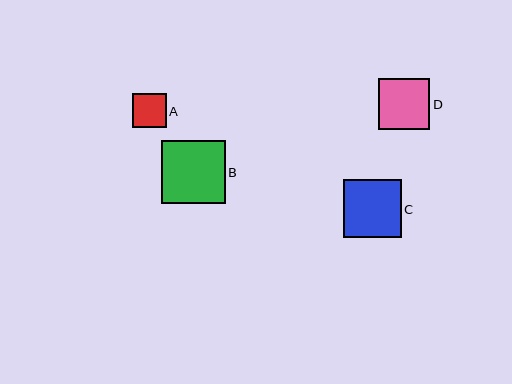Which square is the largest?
Square B is the largest with a size of approximately 63 pixels.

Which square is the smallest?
Square A is the smallest with a size of approximately 34 pixels.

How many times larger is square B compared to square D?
Square B is approximately 1.2 times the size of square D.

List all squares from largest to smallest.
From largest to smallest: B, C, D, A.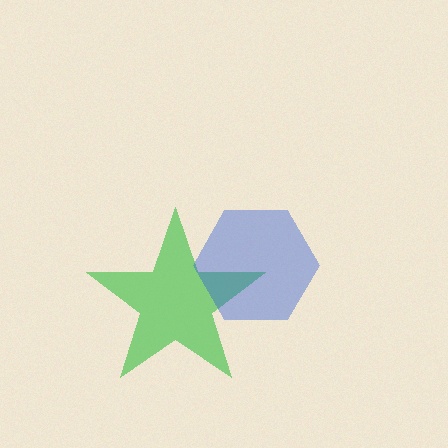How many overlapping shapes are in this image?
There are 2 overlapping shapes in the image.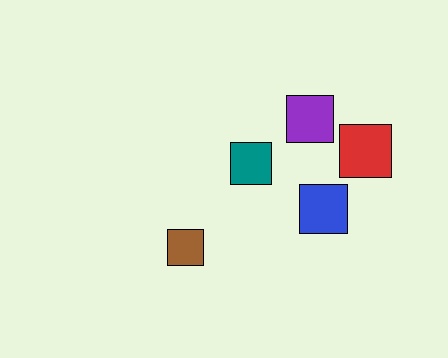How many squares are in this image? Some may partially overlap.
There are 5 squares.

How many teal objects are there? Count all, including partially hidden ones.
There is 1 teal object.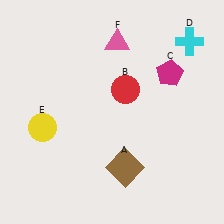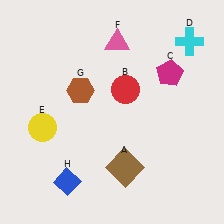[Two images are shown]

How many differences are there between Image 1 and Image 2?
There are 2 differences between the two images.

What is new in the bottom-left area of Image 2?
A blue diamond (H) was added in the bottom-left area of Image 2.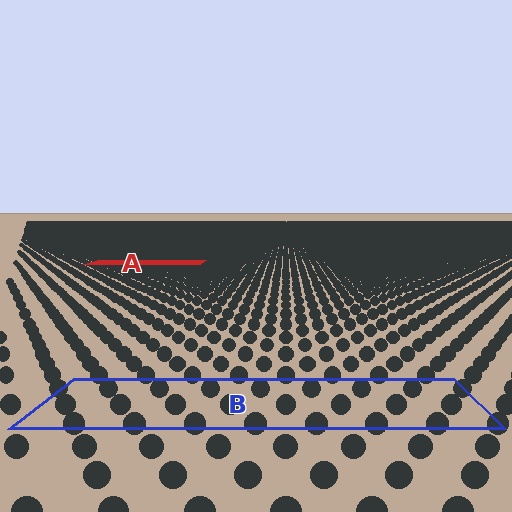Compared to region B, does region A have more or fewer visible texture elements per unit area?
Region A has more texture elements per unit area — they are packed more densely because it is farther away.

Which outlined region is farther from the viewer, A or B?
Region A is farther from the viewer — the texture elements inside it appear smaller and more densely packed.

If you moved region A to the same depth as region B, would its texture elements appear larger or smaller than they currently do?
They would appear larger. At a closer depth, the same texture elements are projected at a bigger on-screen size.